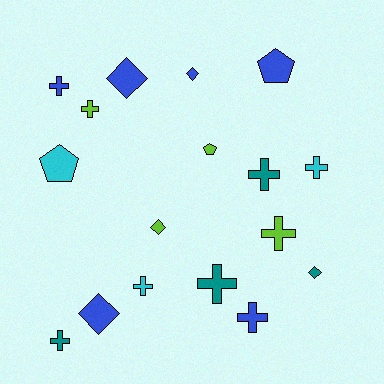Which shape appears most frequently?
Cross, with 9 objects.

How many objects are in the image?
There are 17 objects.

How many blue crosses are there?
There are 2 blue crosses.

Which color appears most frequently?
Blue, with 6 objects.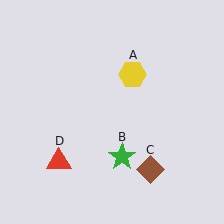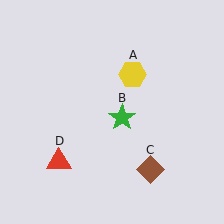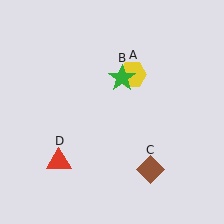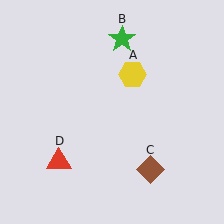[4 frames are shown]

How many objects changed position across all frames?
1 object changed position: green star (object B).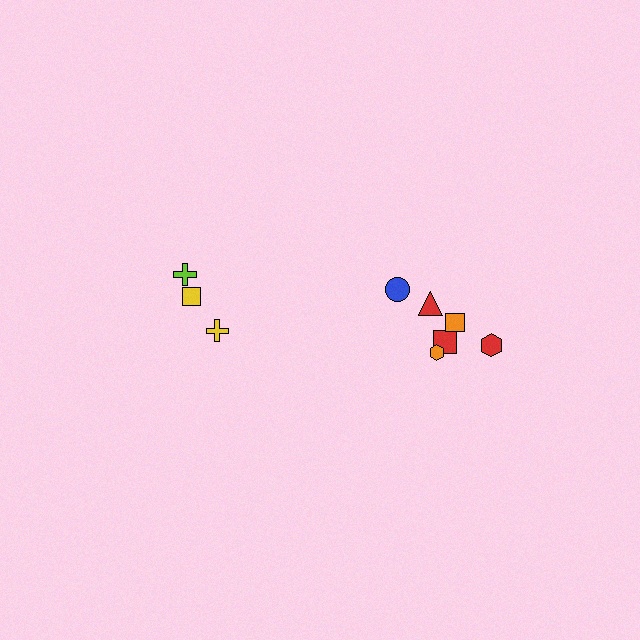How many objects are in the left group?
There are 3 objects.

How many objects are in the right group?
There are 6 objects.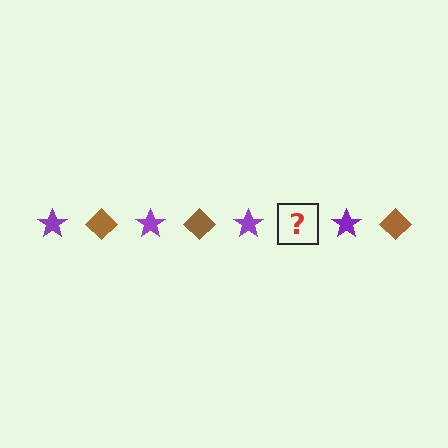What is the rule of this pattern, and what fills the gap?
The rule is that the pattern alternates between purple star and brown diamond. The gap should be filled with a brown diamond.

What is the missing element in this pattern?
The missing element is a brown diamond.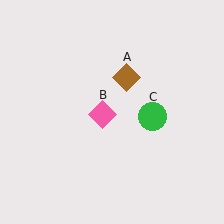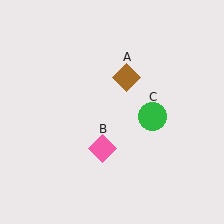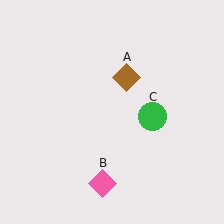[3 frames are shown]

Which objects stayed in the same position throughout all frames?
Brown diamond (object A) and green circle (object C) remained stationary.